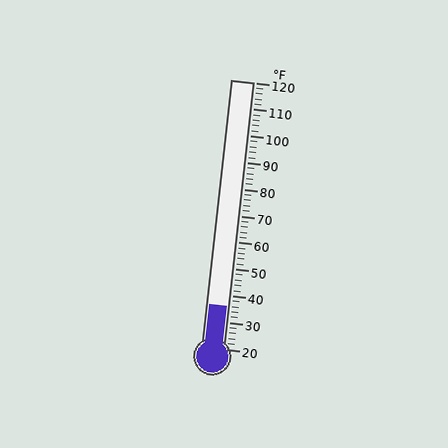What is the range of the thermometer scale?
The thermometer scale ranges from 20°F to 120°F.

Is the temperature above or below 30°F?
The temperature is above 30°F.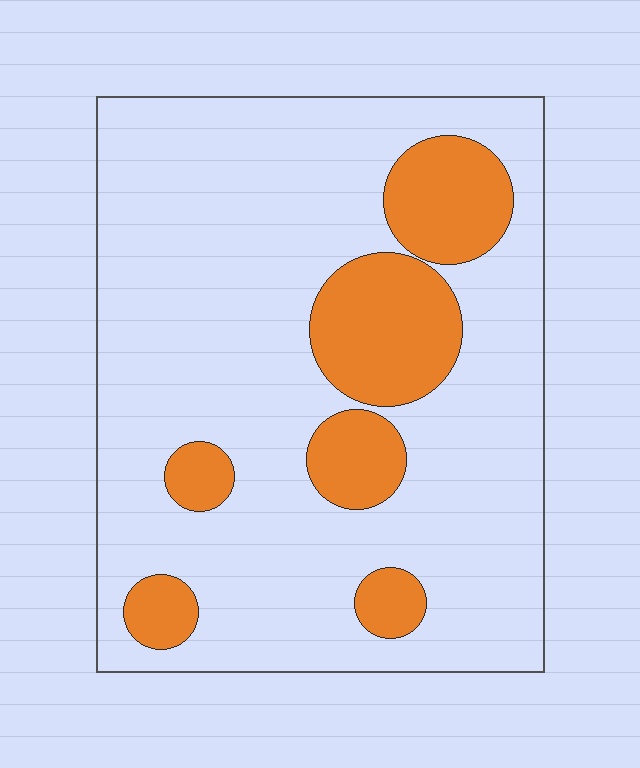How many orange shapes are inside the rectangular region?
6.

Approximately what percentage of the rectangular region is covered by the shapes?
Approximately 20%.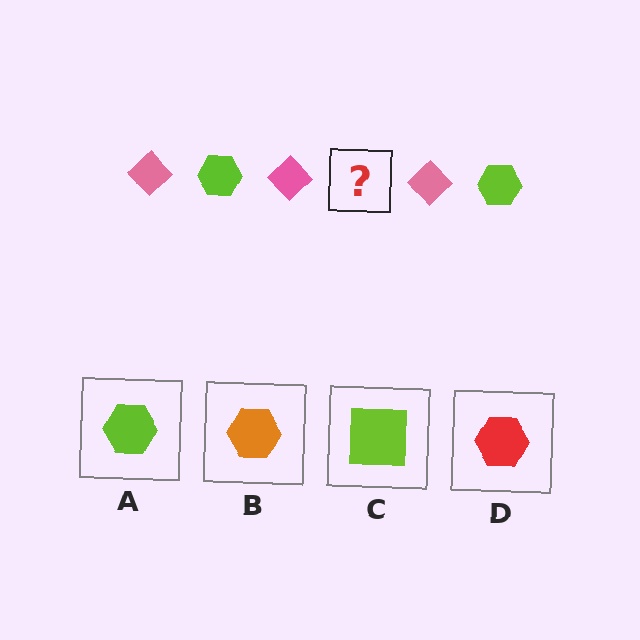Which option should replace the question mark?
Option A.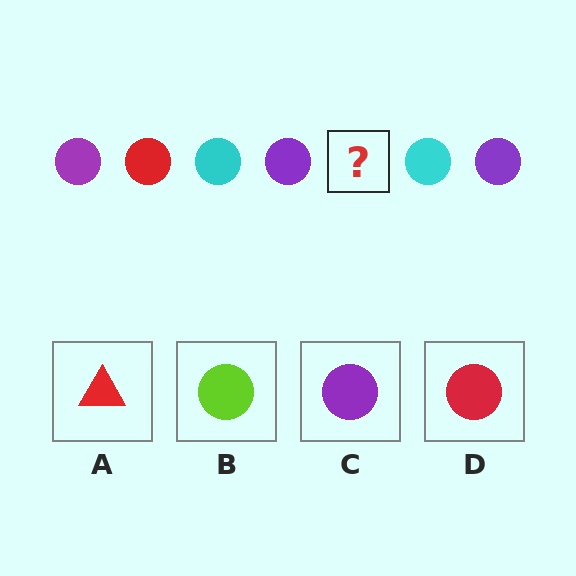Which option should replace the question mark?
Option D.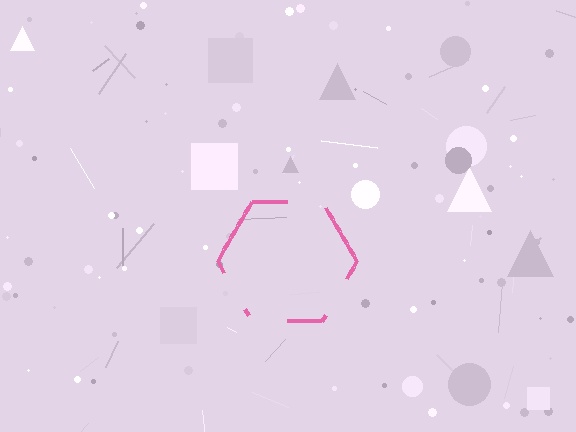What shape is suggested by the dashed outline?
The dashed outline suggests a hexagon.